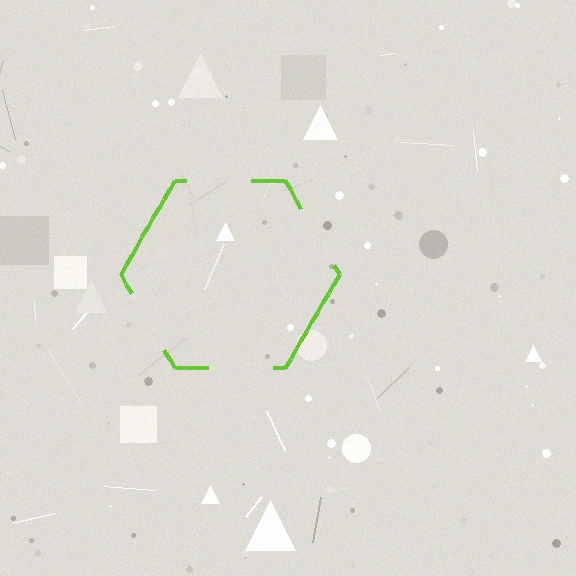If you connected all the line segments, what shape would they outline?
They would outline a hexagon.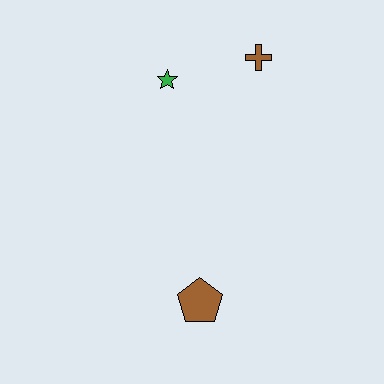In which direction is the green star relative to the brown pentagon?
The green star is above the brown pentagon.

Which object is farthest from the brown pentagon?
The brown cross is farthest from the brown pentagon.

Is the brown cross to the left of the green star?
No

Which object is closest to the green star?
The brown cross is closest to the green star.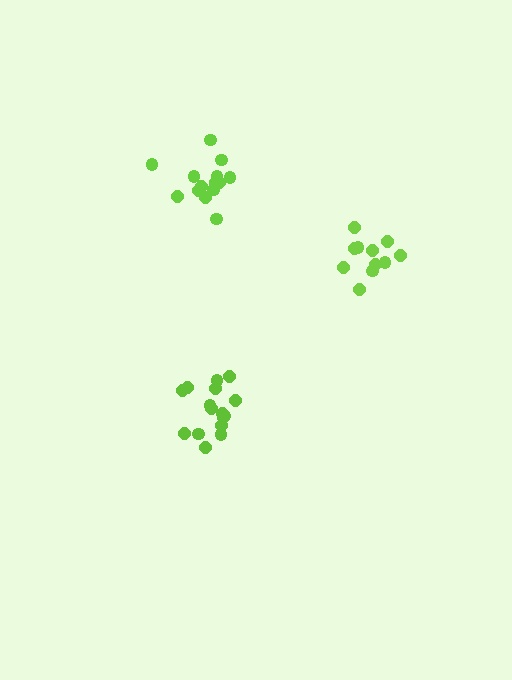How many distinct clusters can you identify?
There are 3 distinct clusters.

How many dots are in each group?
Group 1: 11 dots, Group 2: 14 dots, Group 3: 16 dots (41 total).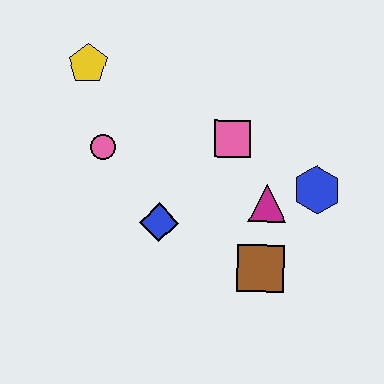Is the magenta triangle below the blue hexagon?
Yes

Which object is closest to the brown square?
The magenta triangle is closest to the brown square.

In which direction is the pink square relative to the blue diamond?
The pink square is above the blue diamond.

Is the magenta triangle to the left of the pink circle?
No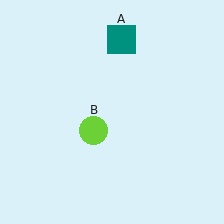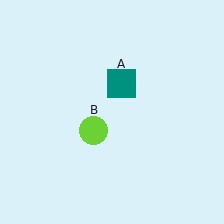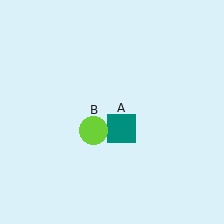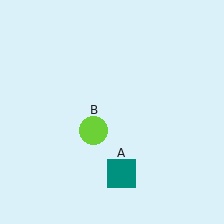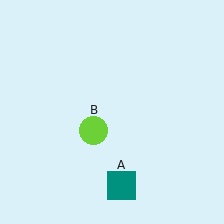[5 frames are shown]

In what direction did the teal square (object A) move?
The teal square (object A) moved down.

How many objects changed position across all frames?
1 object changed position: teal square (object A).